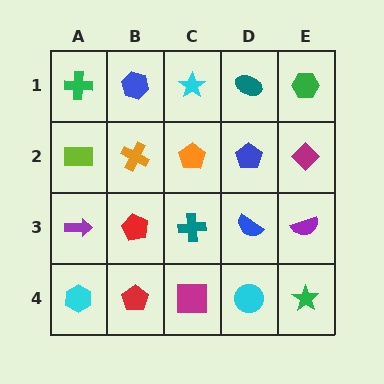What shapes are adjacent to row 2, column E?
A green hexagon (row 1, column E), a purple semicircle (row 3, column E), a blue pentagon (row 2, column D).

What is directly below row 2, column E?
A purple semicircle.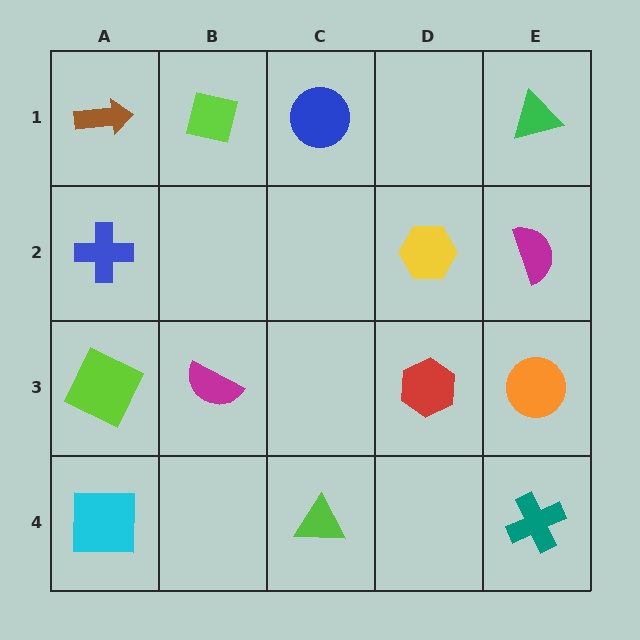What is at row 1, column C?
A blue circle.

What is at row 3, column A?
A lime square.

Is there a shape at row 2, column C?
No, that cell is empty.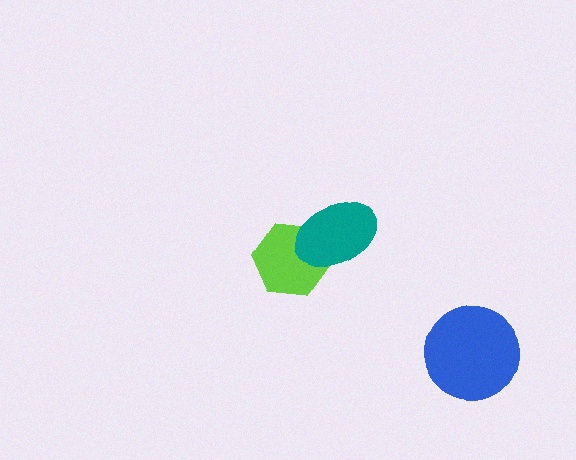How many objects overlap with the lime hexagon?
1 object overlaps with the lime hexagon.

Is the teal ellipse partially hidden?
No, no other shape covers it.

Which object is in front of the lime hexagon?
The teal ellipse is in front of the lime hexagon.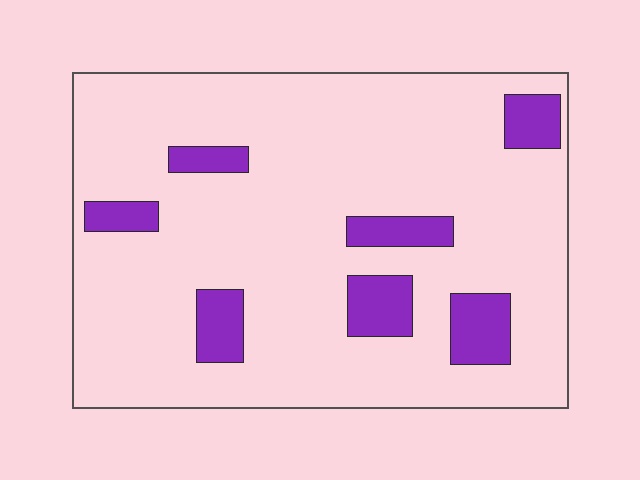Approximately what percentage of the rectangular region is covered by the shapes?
Approximately 15%.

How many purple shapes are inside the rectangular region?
7.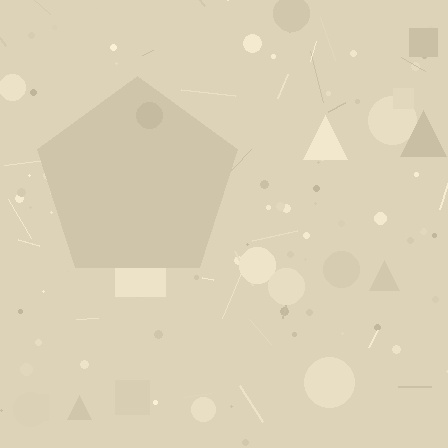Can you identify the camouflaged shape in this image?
The camouflaged shape is a pentagon.